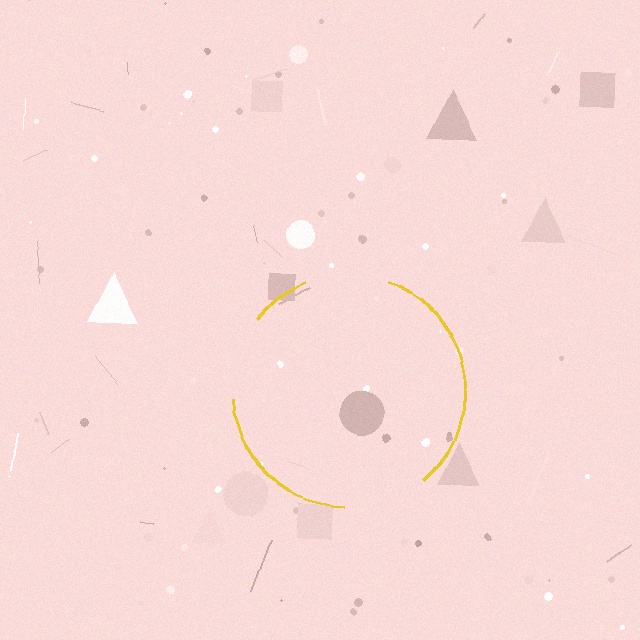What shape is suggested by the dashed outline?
The dashed outline suggests a circle.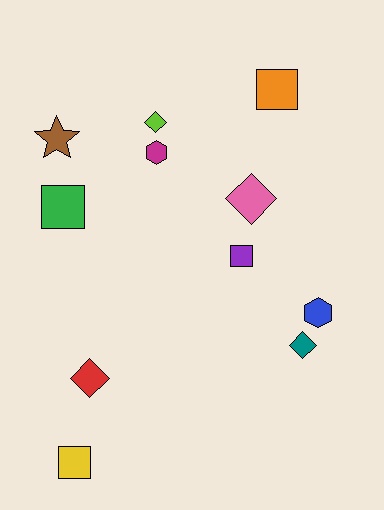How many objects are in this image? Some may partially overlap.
There are 11 objects.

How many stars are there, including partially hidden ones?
There is 1 star.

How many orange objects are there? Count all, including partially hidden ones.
There is 1 orange object.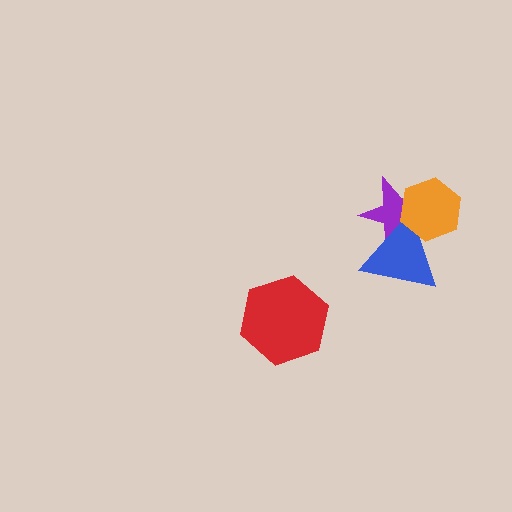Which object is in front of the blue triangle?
The orange hexagon is in front of the blue triangle.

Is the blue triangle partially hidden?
Yes, it is partially covered by another shape.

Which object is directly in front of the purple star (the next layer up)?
The blue triangle is directly in front of the purple star.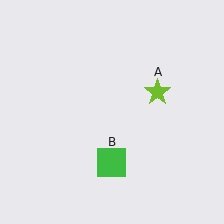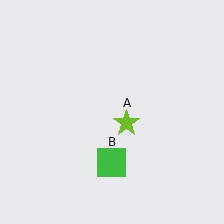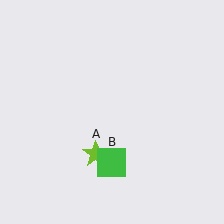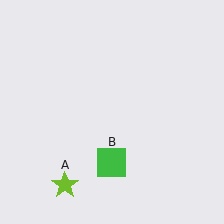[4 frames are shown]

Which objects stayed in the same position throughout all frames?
Green square (object B) remained stationary.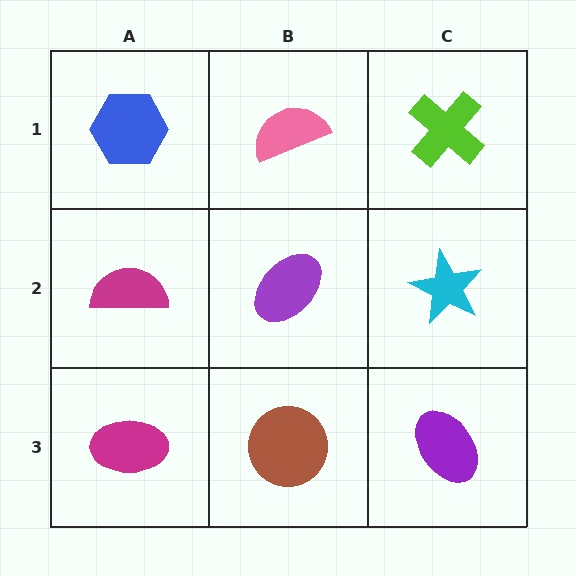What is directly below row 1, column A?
A magenta semicircle.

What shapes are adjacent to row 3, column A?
A magenta semicircle (row 2, column A), a brown circle (row 3, column B).